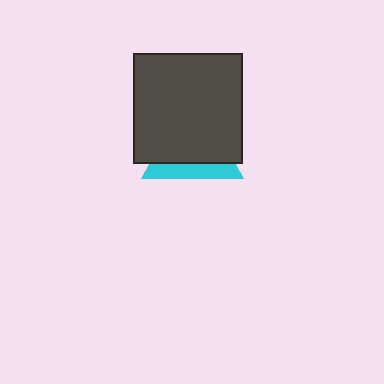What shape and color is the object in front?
The object in front is a dark gray square.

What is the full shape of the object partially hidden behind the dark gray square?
The partially hidden object is a cyan triangle.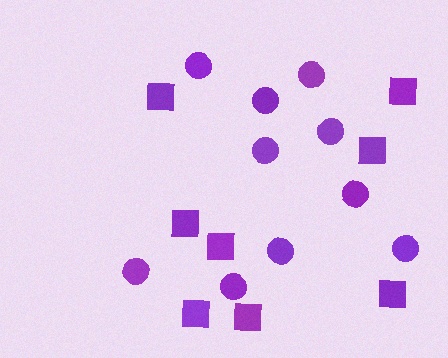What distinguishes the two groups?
There are 2 groups: one group of circles (10) and one group of squares (8).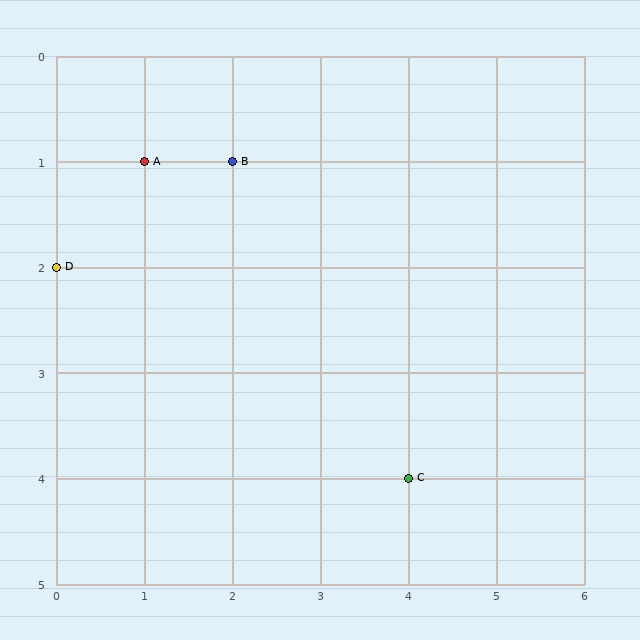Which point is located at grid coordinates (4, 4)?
Point C is at (4, 4).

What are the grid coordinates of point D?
Point D is at grid coordinates (0, 2).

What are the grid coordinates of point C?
Point C is at grid coordinates (4, 4).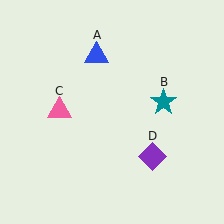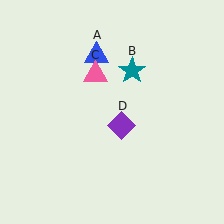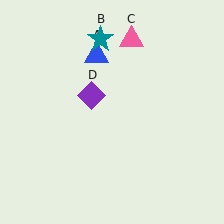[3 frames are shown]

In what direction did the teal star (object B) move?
The teal star (object B) moved up and to the left.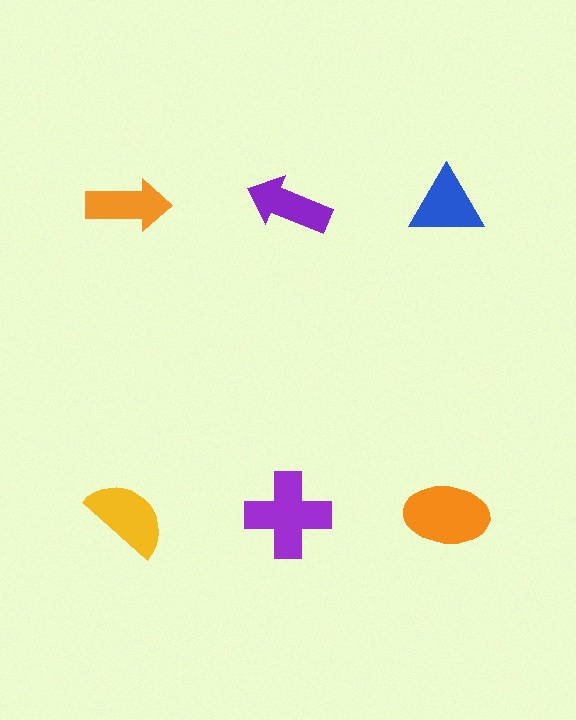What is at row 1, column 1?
An orange arrow.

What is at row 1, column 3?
A blue triangle.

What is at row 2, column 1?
A yellow semicircle.